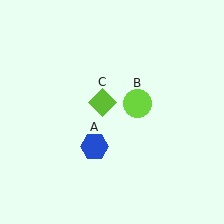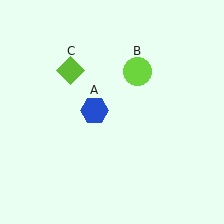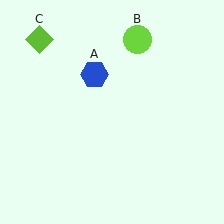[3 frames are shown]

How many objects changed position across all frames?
3 objects changed position: blue hexagon (object A), lime circle (object B), lime diamond (object C).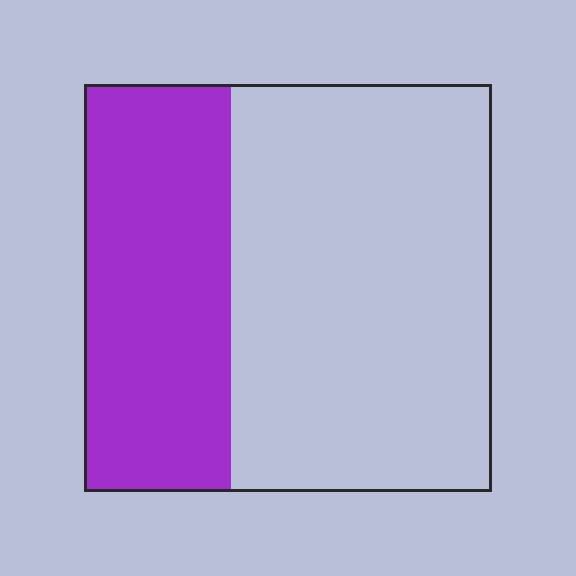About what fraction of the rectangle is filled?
About three eighths (3/8).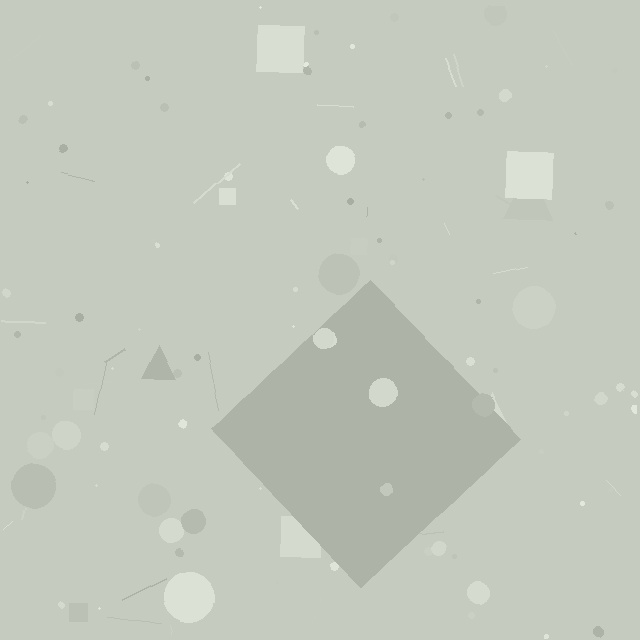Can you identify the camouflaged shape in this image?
The camouflaged shape is a diamond.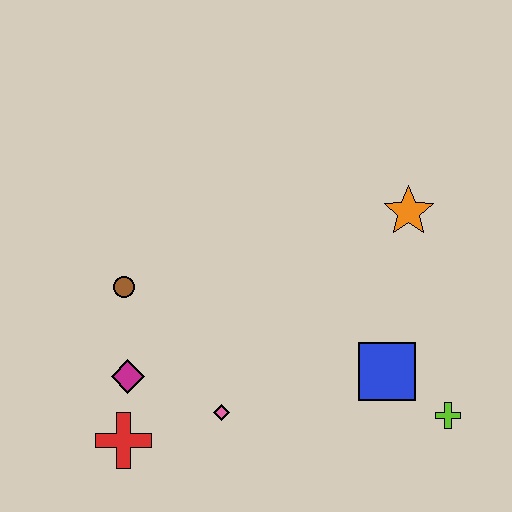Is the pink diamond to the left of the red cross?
No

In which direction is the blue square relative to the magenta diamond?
The blue square is to the right of the magenta diamond.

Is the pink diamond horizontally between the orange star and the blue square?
No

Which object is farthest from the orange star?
The red cross is farthest from the orange star.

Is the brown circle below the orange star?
Yes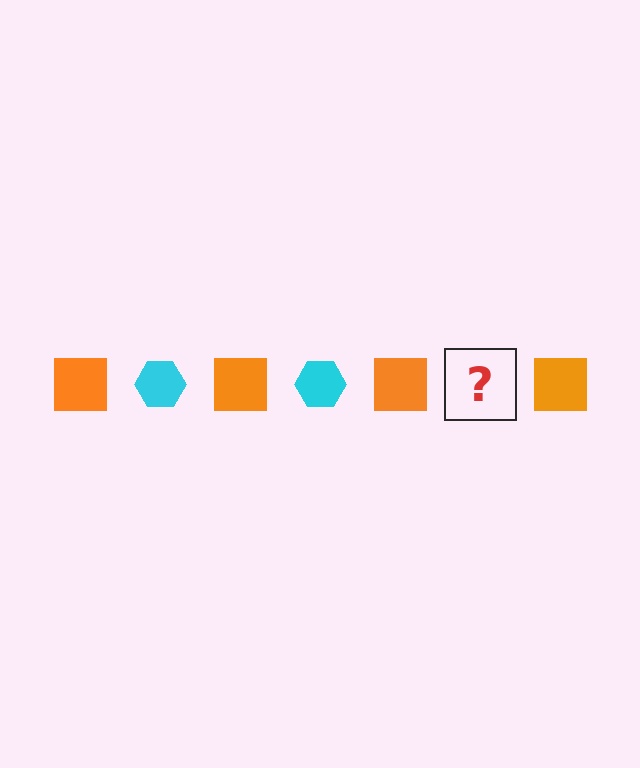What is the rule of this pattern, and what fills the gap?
The rule is that the pattern alternates between orange square and cyan hexagon. The gap should be filled with a cyan hexagon.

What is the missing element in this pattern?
The missing element is a cyan hexagon.